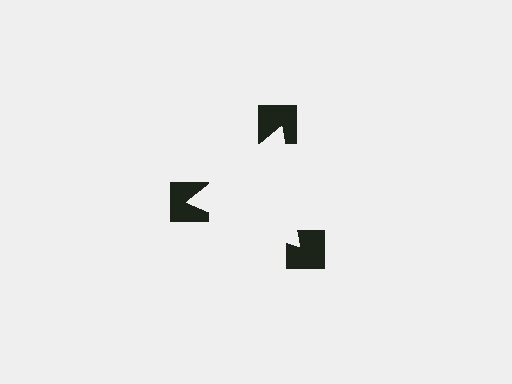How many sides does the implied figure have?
3 sides.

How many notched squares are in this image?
There are 3 — one at each vertex of the illusory triangle.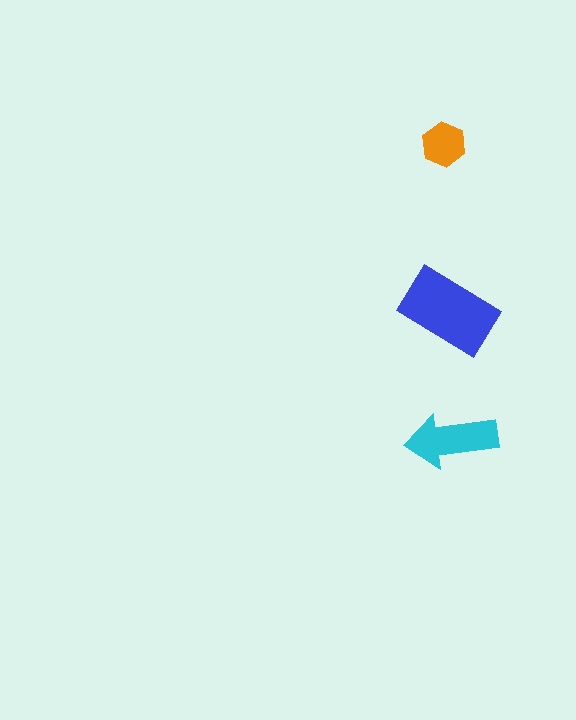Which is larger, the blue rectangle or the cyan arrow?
The blue rectangle.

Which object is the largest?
The blue rectangle.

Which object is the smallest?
The orange hexagon.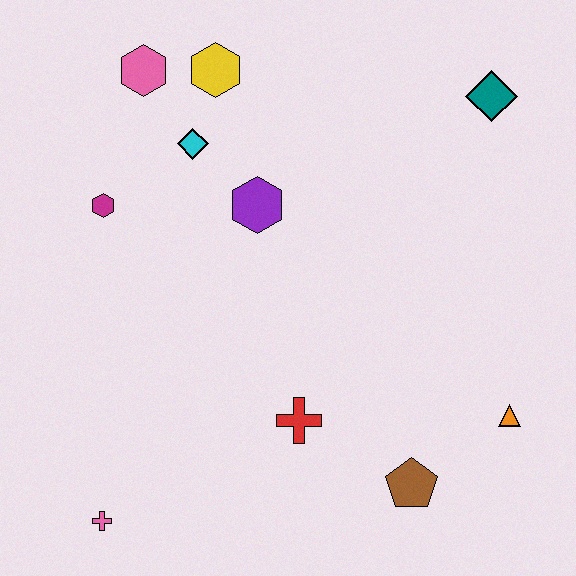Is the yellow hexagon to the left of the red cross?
Yes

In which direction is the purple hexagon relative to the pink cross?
The purple hexagon is above the pink cross.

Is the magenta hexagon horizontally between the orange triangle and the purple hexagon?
No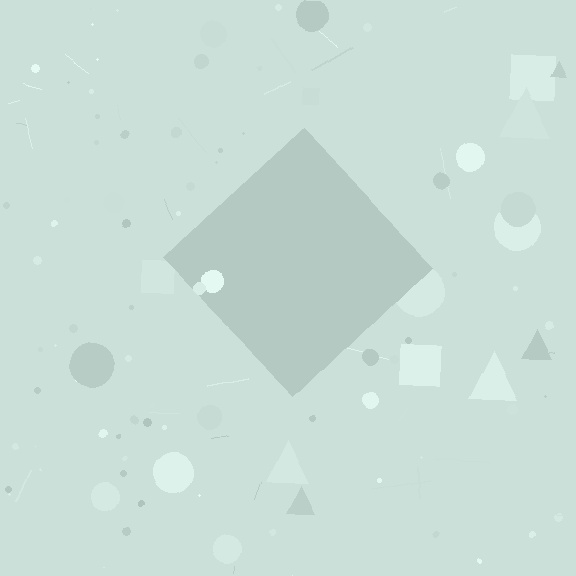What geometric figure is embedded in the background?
A diamond is embedded in the background.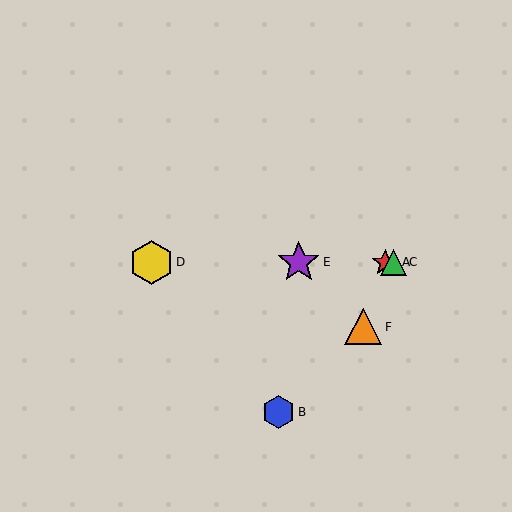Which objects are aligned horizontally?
Objects A, C, D, E are aligned horizontally.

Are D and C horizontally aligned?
Yes, both are at y≈262.